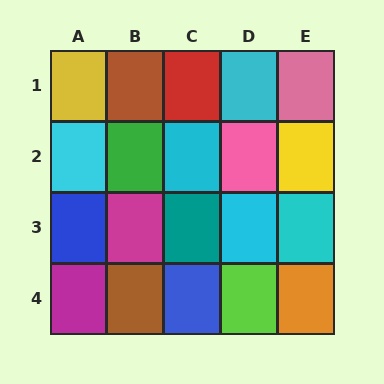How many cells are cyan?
5 cells are cyan.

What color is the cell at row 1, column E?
Pink.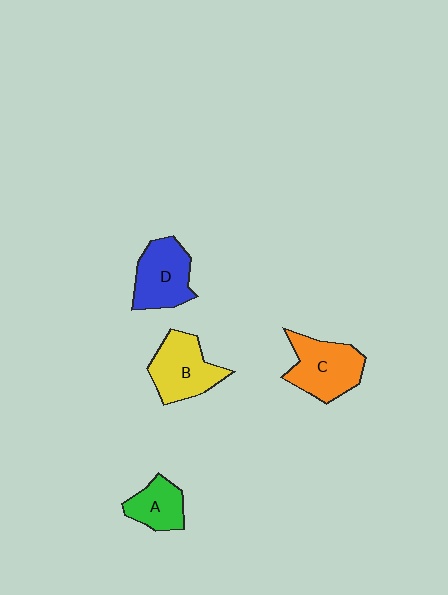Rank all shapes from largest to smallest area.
From largest to smallest: C (orange), B (yellow), D (blue), A (green).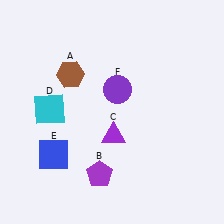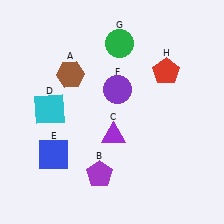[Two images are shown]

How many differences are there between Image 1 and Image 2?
There are 2 differences between the two images.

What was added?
A green circle (G), a red pentagon (H) were added in Image 2.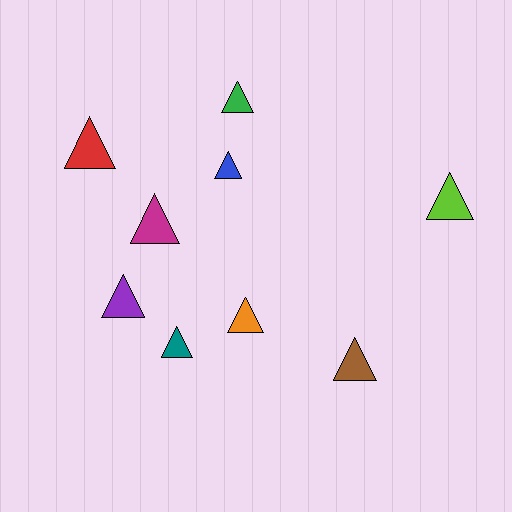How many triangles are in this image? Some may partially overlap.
There are 9 triangles.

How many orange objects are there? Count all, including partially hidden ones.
There is 1 orange object.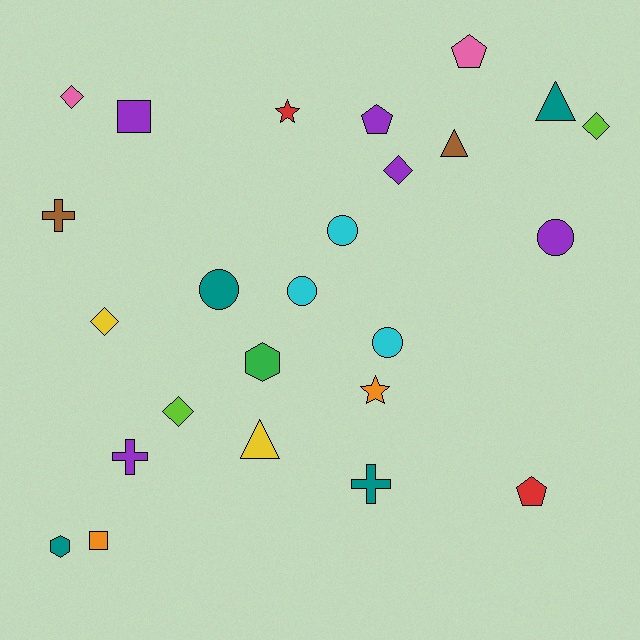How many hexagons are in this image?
There are 2 hexagons.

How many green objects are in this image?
There is 1 green object.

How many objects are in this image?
There are 25 objects.